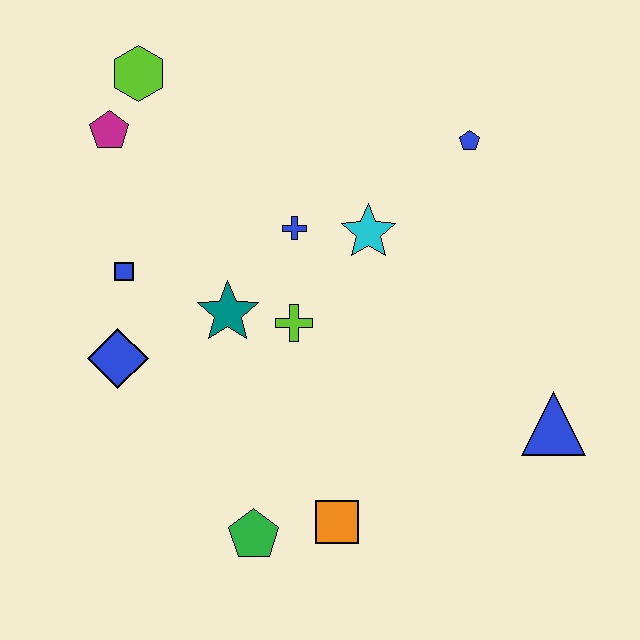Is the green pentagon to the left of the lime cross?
Yes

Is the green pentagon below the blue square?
Yes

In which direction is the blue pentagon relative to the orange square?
The blue pentagon is above the orange square.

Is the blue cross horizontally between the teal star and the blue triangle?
Yes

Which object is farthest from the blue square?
The blue triangle is farthest from the blue square.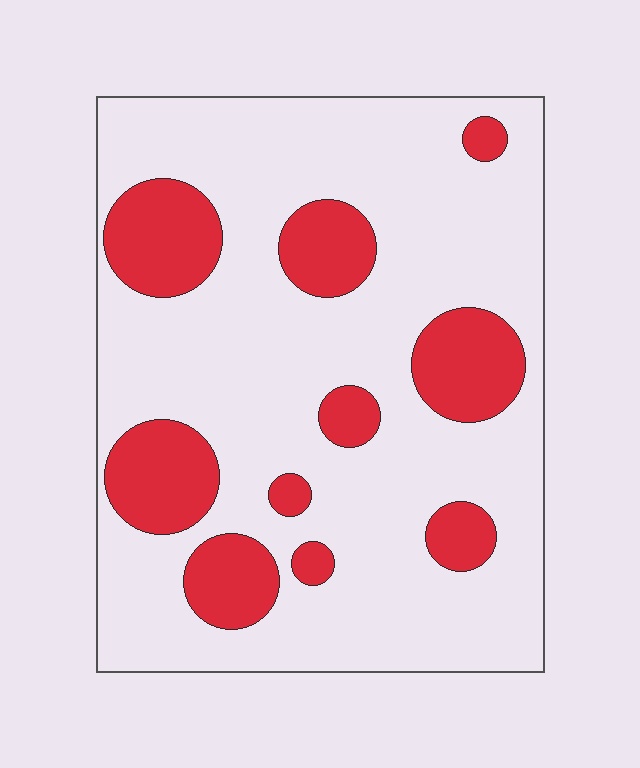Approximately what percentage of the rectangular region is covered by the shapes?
Approximately 25%.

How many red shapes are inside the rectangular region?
10.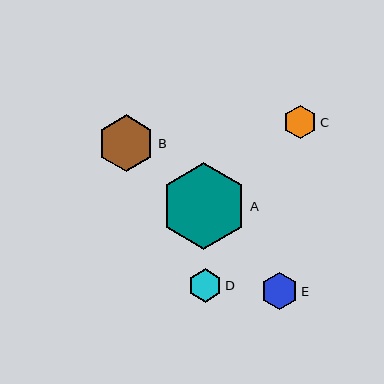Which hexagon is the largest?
Hexagon A is the largest with a size of approximately 87 pixels.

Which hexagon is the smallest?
Hexagon C is the smallest with a size of approximately 33 pixels.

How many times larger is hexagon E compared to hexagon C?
Hexagon E is approximately 1.1 times the size of hexagon C.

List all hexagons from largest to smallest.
From largest to smallest: A, B, E, D, C.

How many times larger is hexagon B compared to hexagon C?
Hexagon B is approximately 1.7 times the size of hexagon C.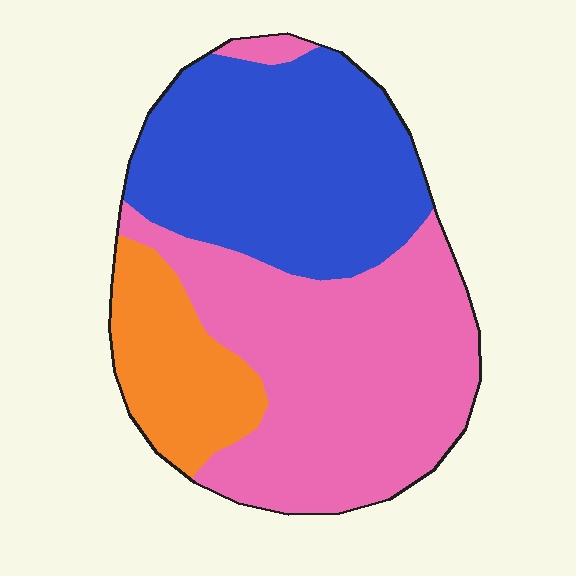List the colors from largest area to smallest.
From largest to smallest: pink, blue, orange.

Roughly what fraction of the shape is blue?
Blue takes up about three eighths (3/8) of the shape.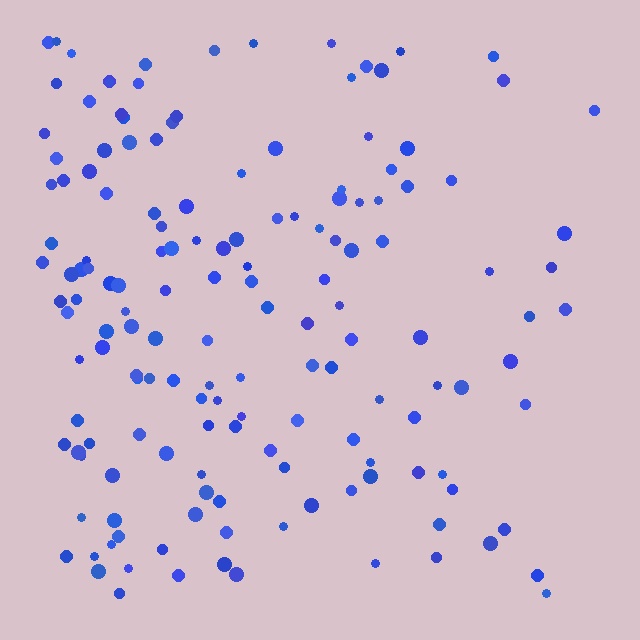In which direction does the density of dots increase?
From right to left, with the left side densest.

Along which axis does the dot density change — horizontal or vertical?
Horizontal.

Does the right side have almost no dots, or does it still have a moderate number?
Still a moderate number, just noticeably fewer than the left.